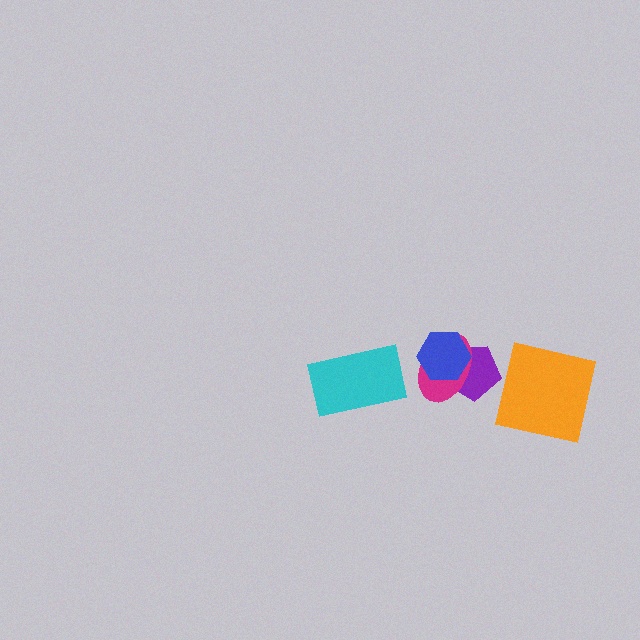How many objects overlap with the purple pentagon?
2 objects overlap with the purple pentagon.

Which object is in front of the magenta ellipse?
The blue hexagon is in front of the magenta ellipse.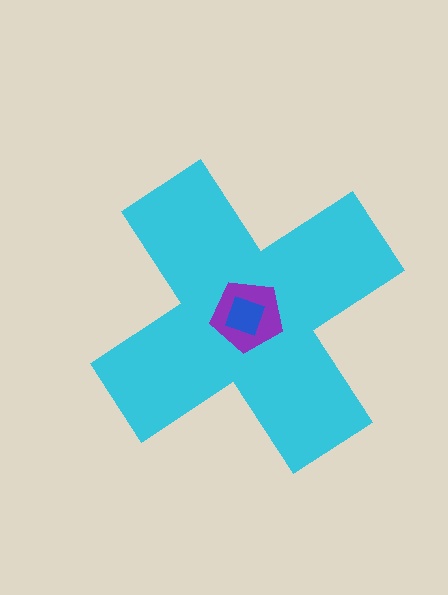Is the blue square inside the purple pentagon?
Yes.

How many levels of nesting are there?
3.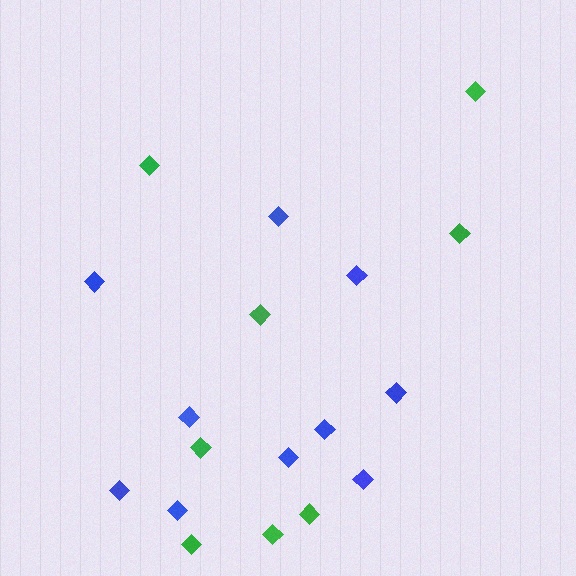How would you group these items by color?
There are 2 groups: one group of green diamonds (8) and one group of blue diamonds (10).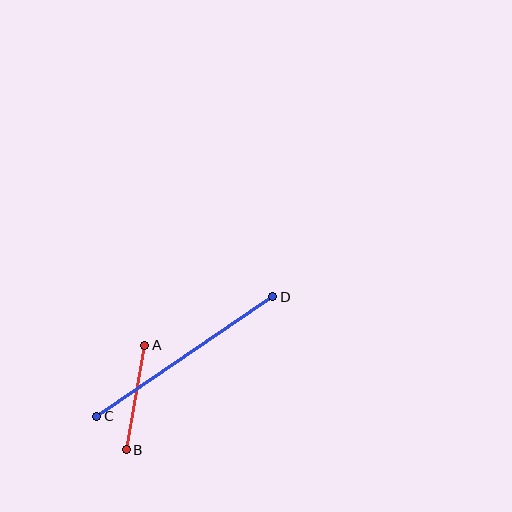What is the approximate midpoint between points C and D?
The midpoint is at approximately (185, 356) pixels.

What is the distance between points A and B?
The distance is approximately 106 pixels.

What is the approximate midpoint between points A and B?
The midpoint is at approximately (136, 398) pixels.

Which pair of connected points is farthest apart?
Points C and D are farthest apart.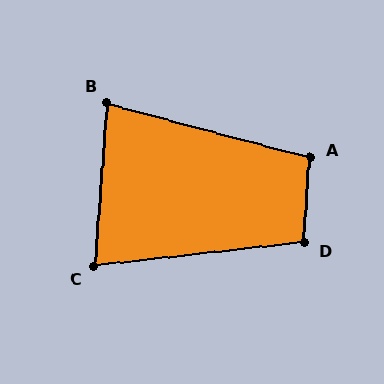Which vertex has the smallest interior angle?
C, at approximately 79 degrees.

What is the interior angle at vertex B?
Approximately 80 degrees (acute).